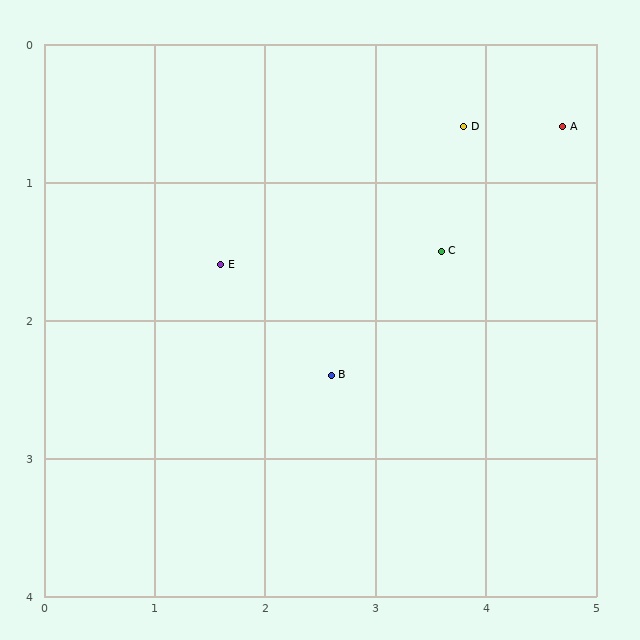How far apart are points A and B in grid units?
Points A and B are about 2.8 grid units apart.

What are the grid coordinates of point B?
Point B is at approximately (2.6, 2.4).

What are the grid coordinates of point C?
Point C is at approximately (3.6, 1.5).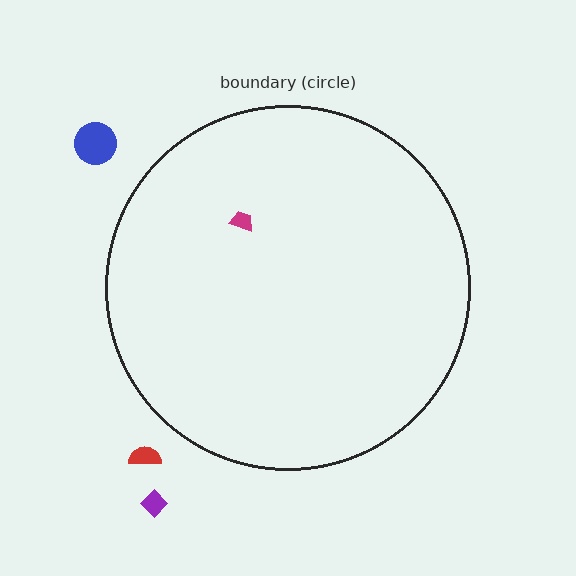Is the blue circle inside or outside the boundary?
Outside.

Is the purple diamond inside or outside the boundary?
Outside.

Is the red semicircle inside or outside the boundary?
Outside.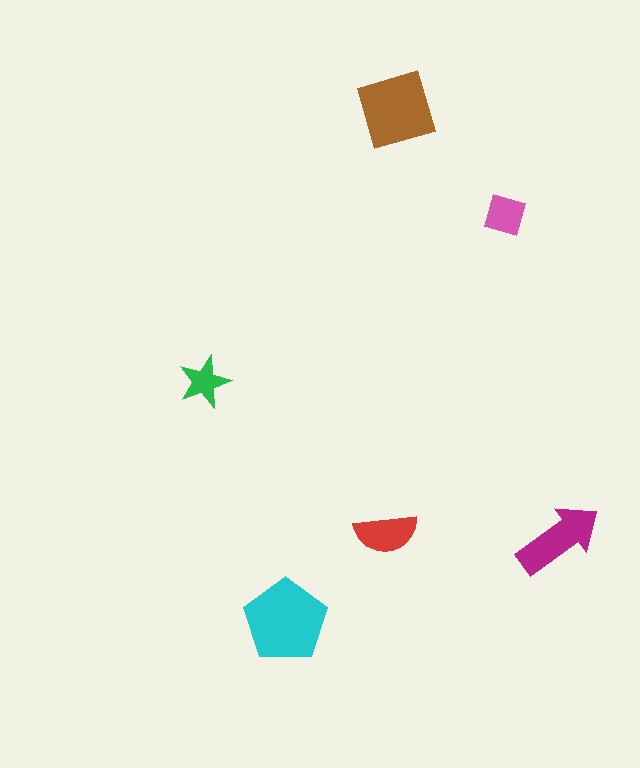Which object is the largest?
The cyan pentagon.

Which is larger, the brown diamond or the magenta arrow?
The brown diamond.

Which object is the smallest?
The green star.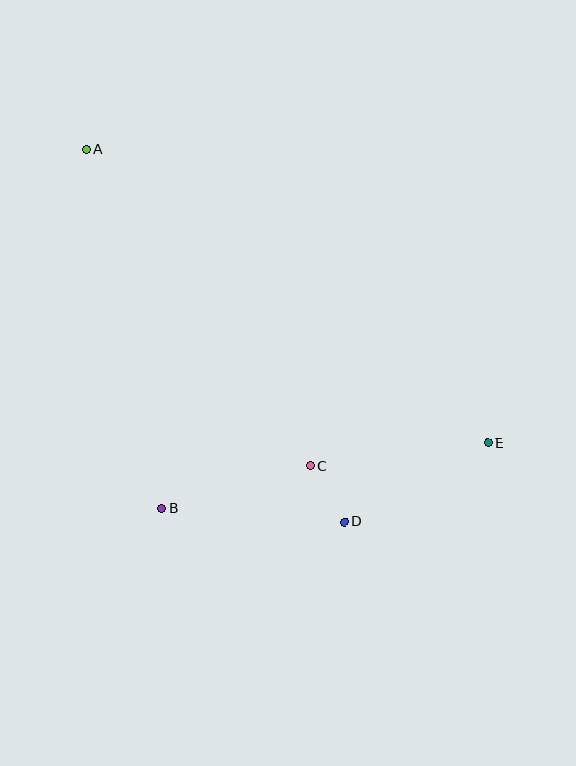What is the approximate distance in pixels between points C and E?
The distance between C and E is approximately 179 pixels.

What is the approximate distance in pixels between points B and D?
The distance between B and D is approximately 183 pixels.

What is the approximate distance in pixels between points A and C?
The distance between A and C is approximately 388 pixels.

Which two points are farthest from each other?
Points A and E are farthest from each other.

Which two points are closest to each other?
Points C and D are closest to each other.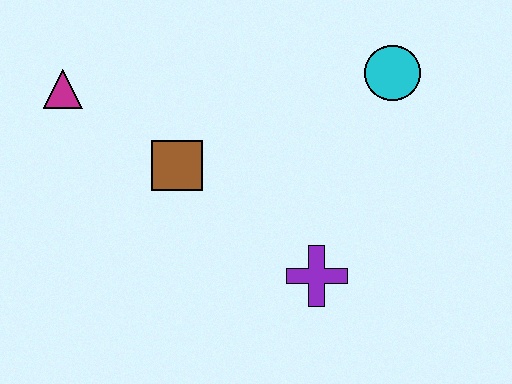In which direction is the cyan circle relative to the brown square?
The cyan circle is to the right of the brown square.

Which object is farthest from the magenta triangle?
The cyan circle is farthest from the magenta triangle.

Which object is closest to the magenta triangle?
The brown square is closest to the magenta triangle.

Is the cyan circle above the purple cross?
Yes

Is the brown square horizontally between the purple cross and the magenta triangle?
Yes